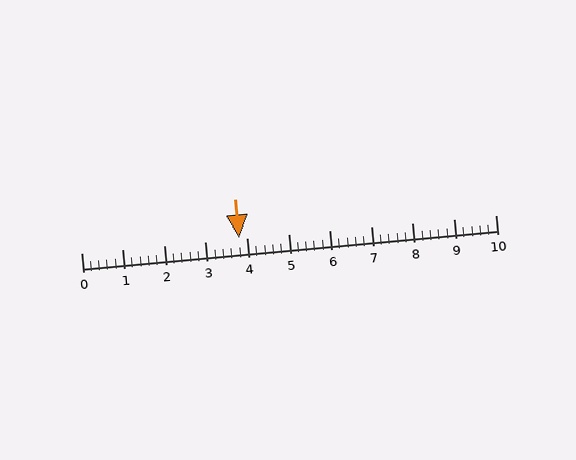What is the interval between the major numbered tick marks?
The major tick marks are spaced 1 units apart.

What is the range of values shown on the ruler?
The ruler shows values from 0 to 10.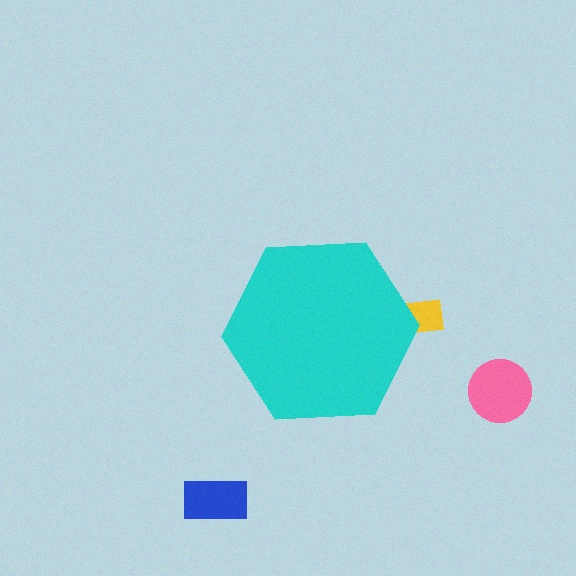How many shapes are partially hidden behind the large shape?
1 shape is partially hidden.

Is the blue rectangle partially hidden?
No, the blue rectangle is fully visible.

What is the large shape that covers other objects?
A cyan hexagon.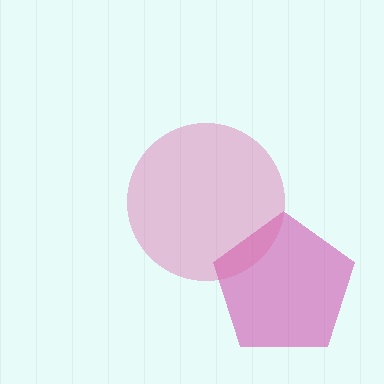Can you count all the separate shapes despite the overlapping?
Yes, there are 2 separate shapes.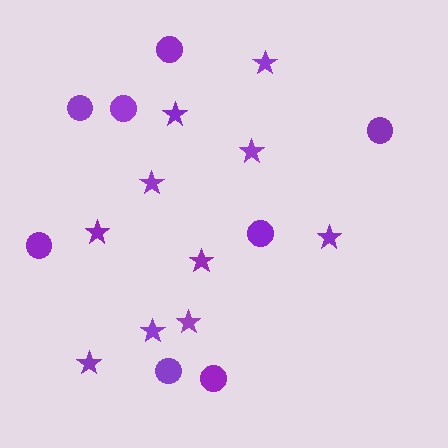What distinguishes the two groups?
There are 2 groups: one group of circles (8) and one group of stars (10).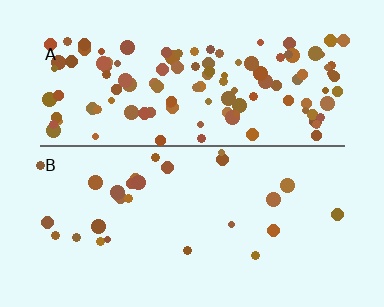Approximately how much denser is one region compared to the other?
Approximately 4.5× — region A over region B.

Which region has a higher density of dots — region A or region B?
A (the top).